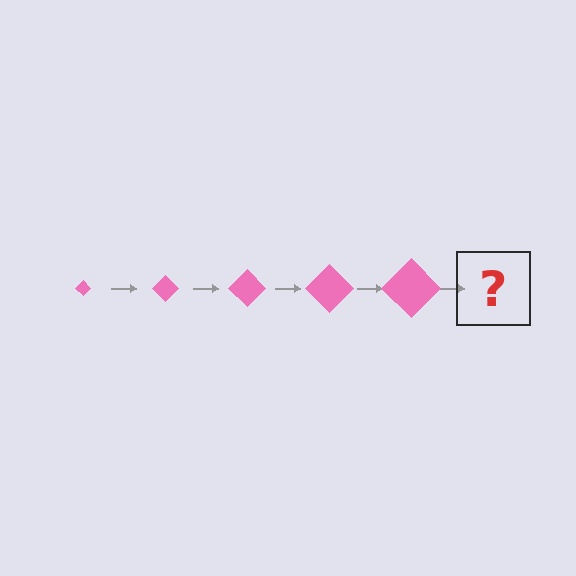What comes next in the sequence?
The next element should be a pink diamond, larger than the previous one.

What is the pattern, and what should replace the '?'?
The pattern is that the diamond gets progressively larger each step. The '?' should be a pink diamond, larger than the previous one.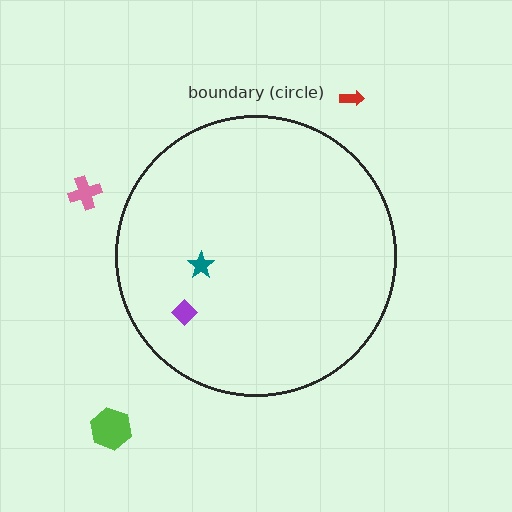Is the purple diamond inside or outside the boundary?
Inside.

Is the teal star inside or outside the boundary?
Inside.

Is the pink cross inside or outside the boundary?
Outside.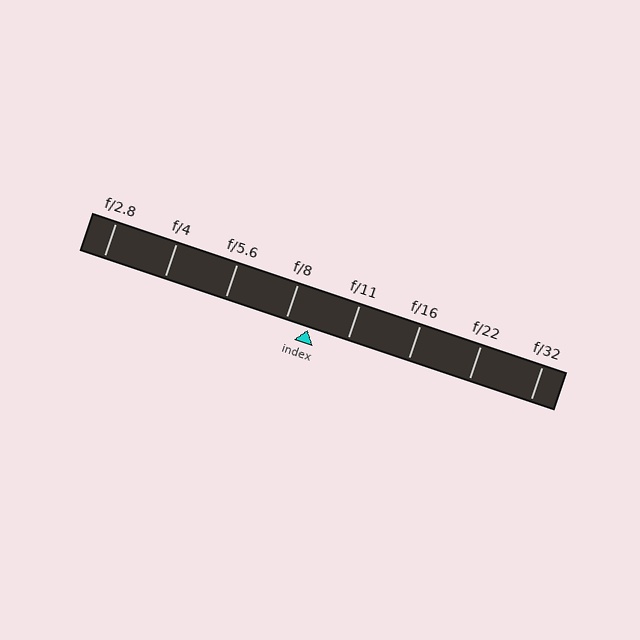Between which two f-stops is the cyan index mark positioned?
The index mark is between f/8 and f/11.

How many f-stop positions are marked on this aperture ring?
There are 8 f-stop positions marked.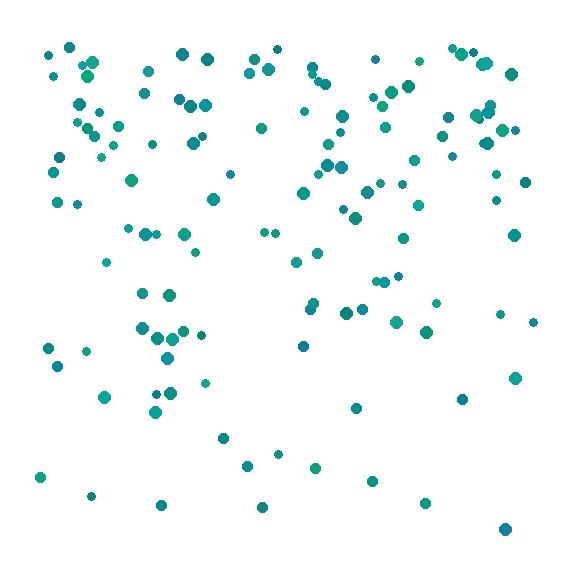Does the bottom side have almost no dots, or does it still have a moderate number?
Still a moderate number, just noticeably fewer than the top.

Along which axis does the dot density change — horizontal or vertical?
Vertical.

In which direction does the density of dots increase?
From bottom to top, with the top side densest.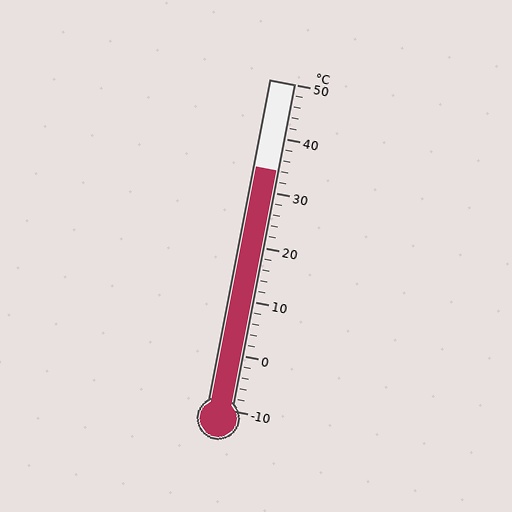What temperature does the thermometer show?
The thermometer shows approximately 34°C.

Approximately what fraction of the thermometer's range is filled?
The thermometer is filled to approximately 75% of its range.